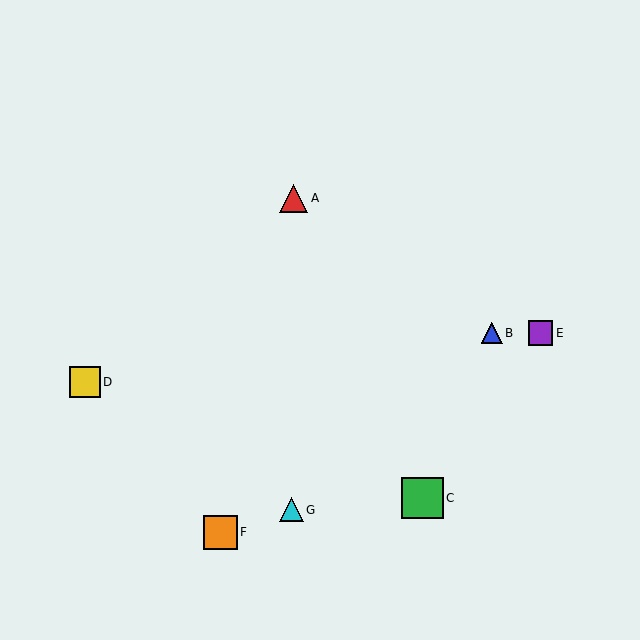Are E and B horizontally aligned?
Yes, both are at y≈333.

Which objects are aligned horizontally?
Objects B, E are aligned horizontally.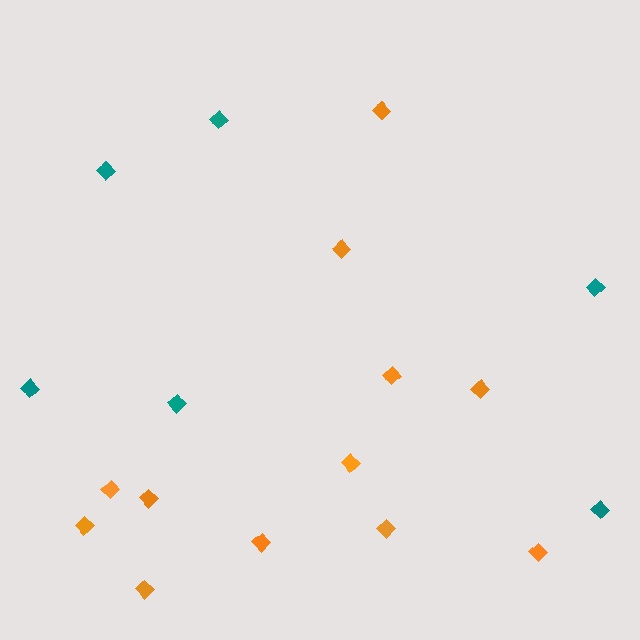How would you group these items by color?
There are 2 groups: one group of orange diamonds (12) and one group of teal diamonds (6).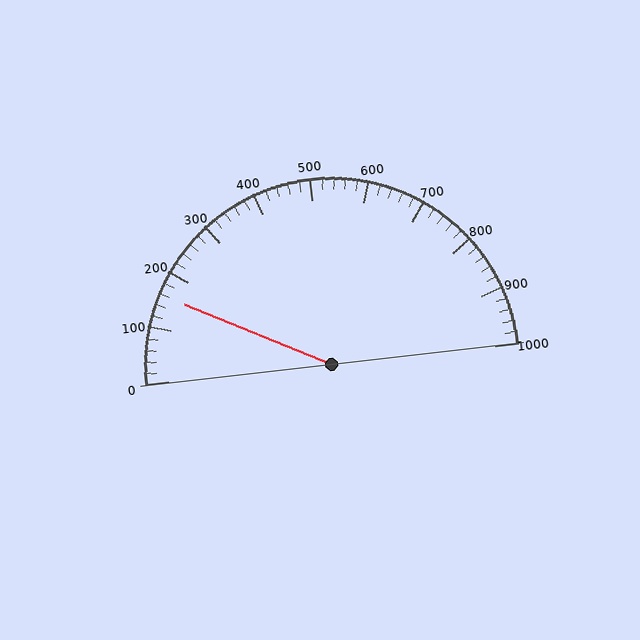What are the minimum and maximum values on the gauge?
The gauge ranges from 0 to 1000.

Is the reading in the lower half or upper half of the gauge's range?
The reading is in the lower half of the range (0 to 1000).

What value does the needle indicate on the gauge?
The needle indicates approximately 160.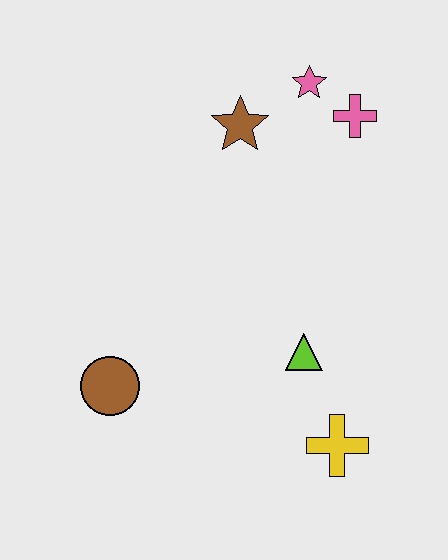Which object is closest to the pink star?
The pink cross is closest to the pink star.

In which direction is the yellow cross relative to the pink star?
The yellow cross is below the pink star.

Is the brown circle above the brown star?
No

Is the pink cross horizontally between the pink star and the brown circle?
No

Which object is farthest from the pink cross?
The brown circle is farthest from the pink cross.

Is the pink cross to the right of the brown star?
Yes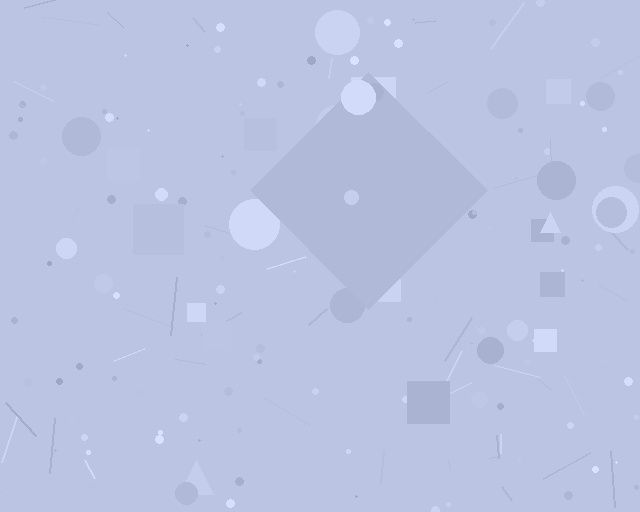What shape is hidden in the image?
A diamond is hidden in the image.